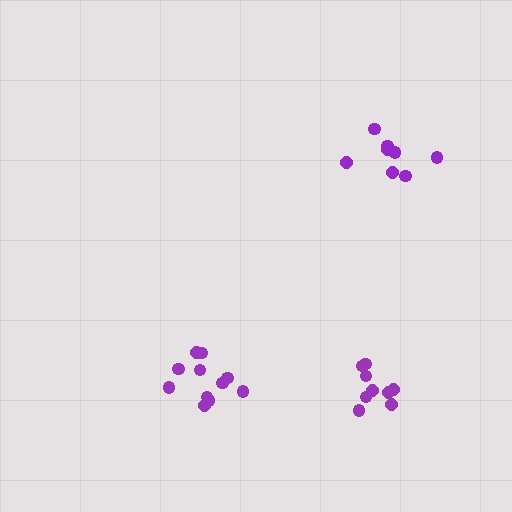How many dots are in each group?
Group 1: 8 dots, Group 2: 9 dots, Group 3: 11 dots (28 total).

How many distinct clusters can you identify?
There are 3 distinct clusters.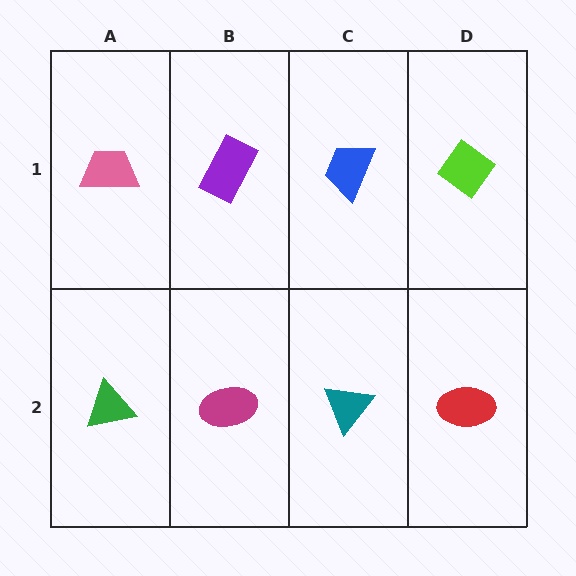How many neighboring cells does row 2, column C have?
3.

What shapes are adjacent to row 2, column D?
A lime diamond (row 1, column D), a teal triangle (row 2, column C).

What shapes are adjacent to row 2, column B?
A purple rectangle (row 1, column B), a green triangle (row 2, column A), a teal triangle (row 2, column C).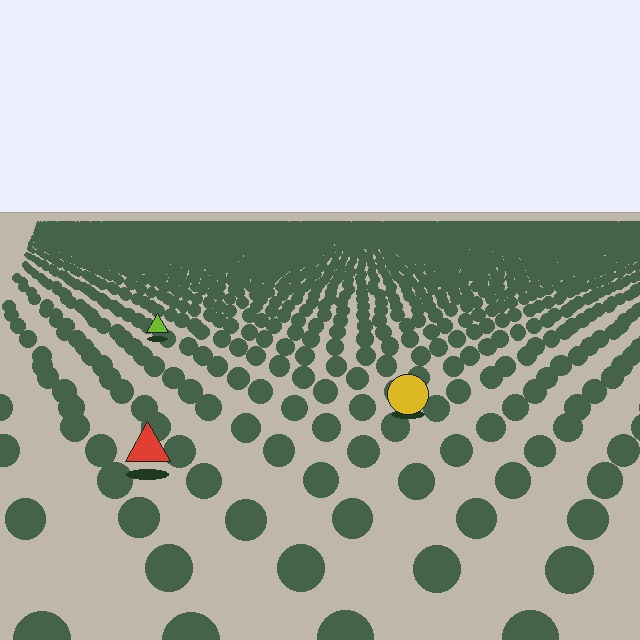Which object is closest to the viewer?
The red triangle is closest. The texture marks near it are larger and more spread out.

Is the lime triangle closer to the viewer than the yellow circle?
No. The yellow circle is closer — you can tell from the texture gradient: the ground texture is coarser near it.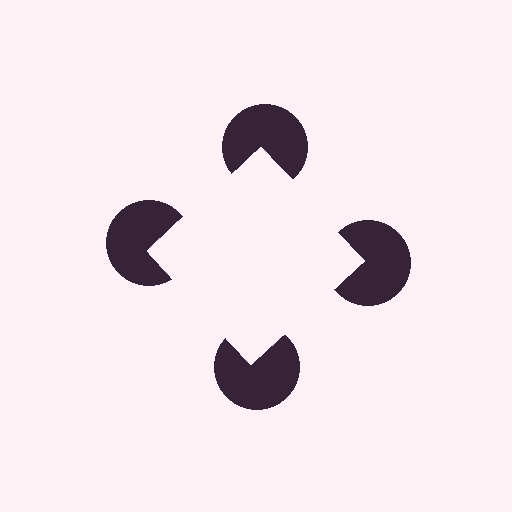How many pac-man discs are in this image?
There are 4 — one at each vertex of the illusory square.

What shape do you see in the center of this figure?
An illusory square — its edges are inferred from the aligned wedge cuts in the pac-man discs, not physically drawn.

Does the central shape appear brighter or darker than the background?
It typically appears slightly brighter than the background, even though no actual brightness change is drawn.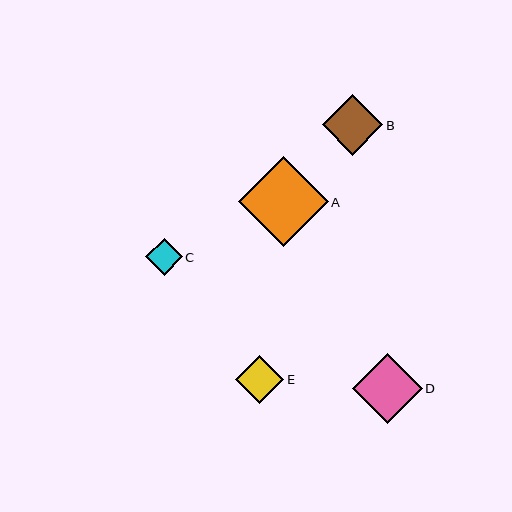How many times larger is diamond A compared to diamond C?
Diamond A is approximately 2.5 times the size of diamond C.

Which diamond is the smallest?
Diamond C is the smallest with a size of approximately 36 pixels.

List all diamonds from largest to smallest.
From largest to smallest: A, D, B, E, C.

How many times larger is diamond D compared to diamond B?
Diamond D is approximately 1.2 times the size of diamond B.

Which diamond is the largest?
Diamond A is the largest with a size of approximately 90 pixels.